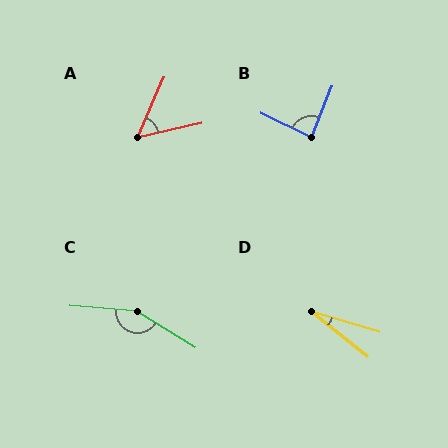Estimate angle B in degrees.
Approximately 86 degrees.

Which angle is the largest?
C, at approximately 153 degrees.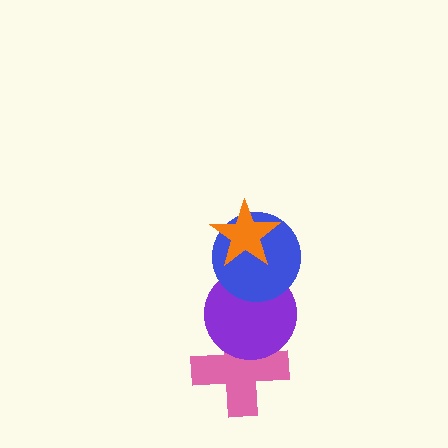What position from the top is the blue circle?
The blue circle is 2nd from the top.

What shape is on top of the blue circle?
The orange star is on top of the blue circle.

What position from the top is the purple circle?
The purple circle is 3rd from the top.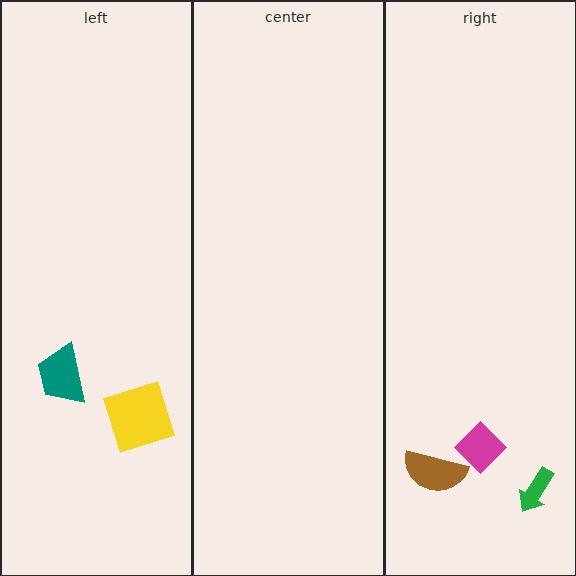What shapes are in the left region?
The teal trapezoid, the yellow square.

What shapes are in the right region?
The brown semicircle, the green arrow, the magenta diamond.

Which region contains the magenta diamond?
The right region.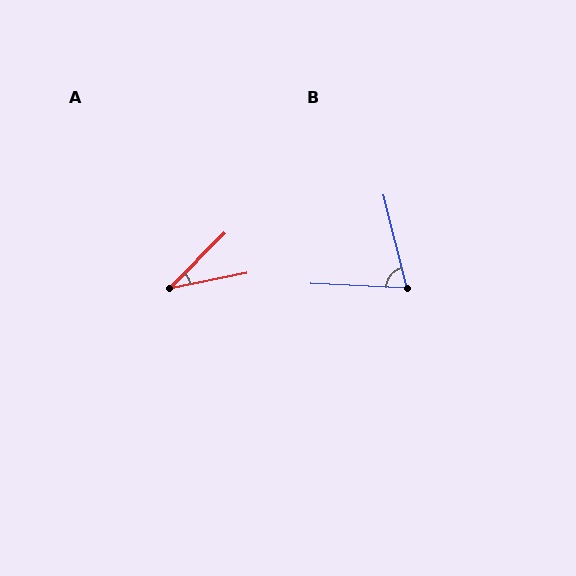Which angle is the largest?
B, at approximately 74 degrees.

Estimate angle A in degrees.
Approximately 34 degrees.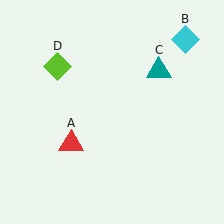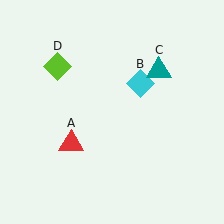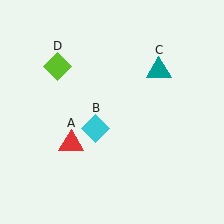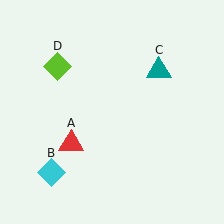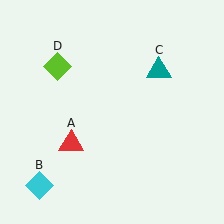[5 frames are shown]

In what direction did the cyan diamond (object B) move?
The cyan diamond (object B) moved down and to the left.